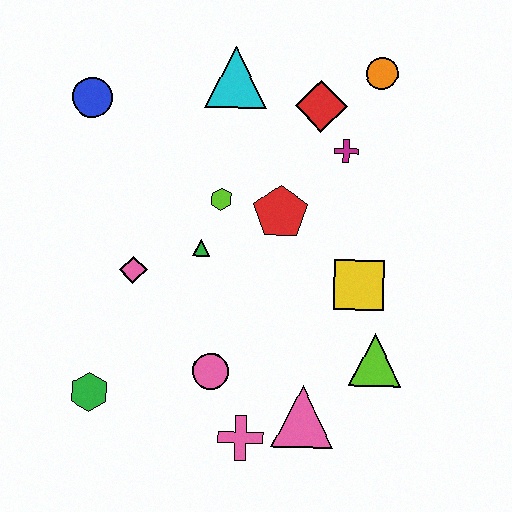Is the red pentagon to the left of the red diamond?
Yes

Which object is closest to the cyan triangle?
The red diamond is closest to the cyan triangle.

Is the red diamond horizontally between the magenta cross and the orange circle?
No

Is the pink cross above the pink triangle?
No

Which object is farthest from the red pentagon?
The green hexagon is farthest from the red pentagon.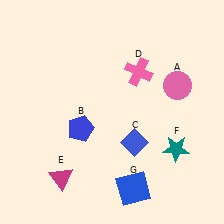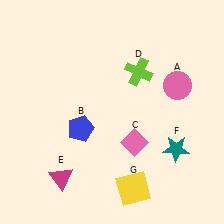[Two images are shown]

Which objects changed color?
C changed from blue to pink. D changed from pink to lime. G changed from blue to yellow.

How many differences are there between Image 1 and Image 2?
There are 3 differences between the two images.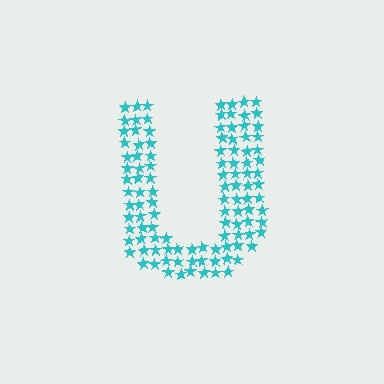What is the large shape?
The large shape is the letter U.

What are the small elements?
The small elements are stars.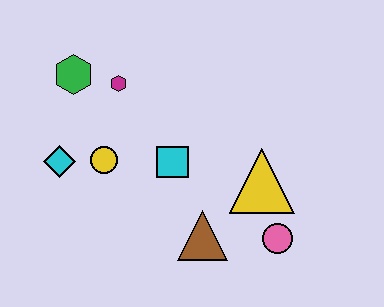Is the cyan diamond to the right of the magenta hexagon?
No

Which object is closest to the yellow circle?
The cyan diamond is closest to the yellow circle.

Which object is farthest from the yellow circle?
The pink circle is farthest from the yellow circle.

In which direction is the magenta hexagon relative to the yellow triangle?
The magenta hexagon is to the left of the yellow triangle.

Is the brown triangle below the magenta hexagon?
Yes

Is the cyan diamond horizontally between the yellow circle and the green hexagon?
No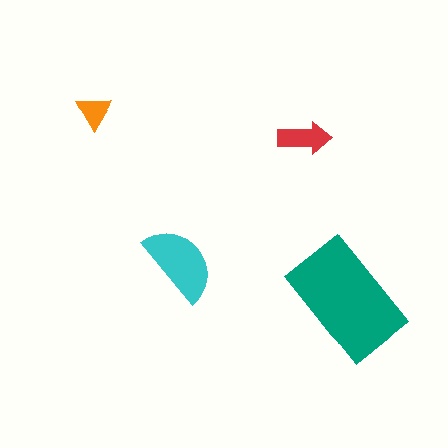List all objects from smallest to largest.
The orange triangle, the red arrow, the cyan semicircle, the teal rectangle.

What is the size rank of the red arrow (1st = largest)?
3rd.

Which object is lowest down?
The teal rectangle is bottommost.